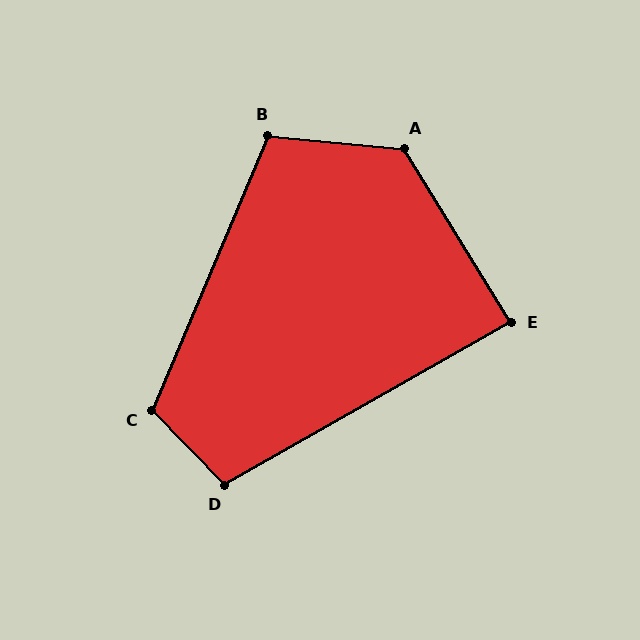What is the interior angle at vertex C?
Approximately 113 degrees (obtuse).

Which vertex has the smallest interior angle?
E, at approximately 88 degrees.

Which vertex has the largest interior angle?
A, at approximately 127 degrees.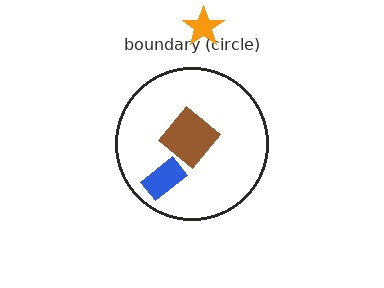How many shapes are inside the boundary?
3 inside, 1 outside.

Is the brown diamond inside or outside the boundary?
Inside.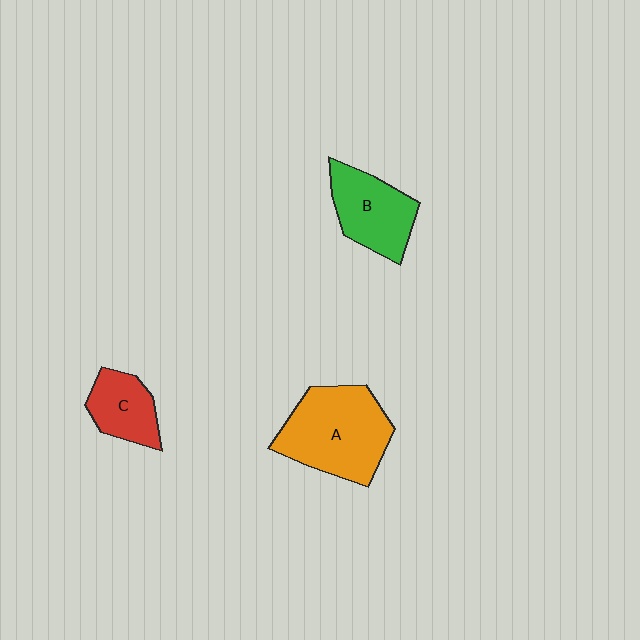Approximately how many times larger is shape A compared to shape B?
Approximately 1.5 times.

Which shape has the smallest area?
Shape C (red).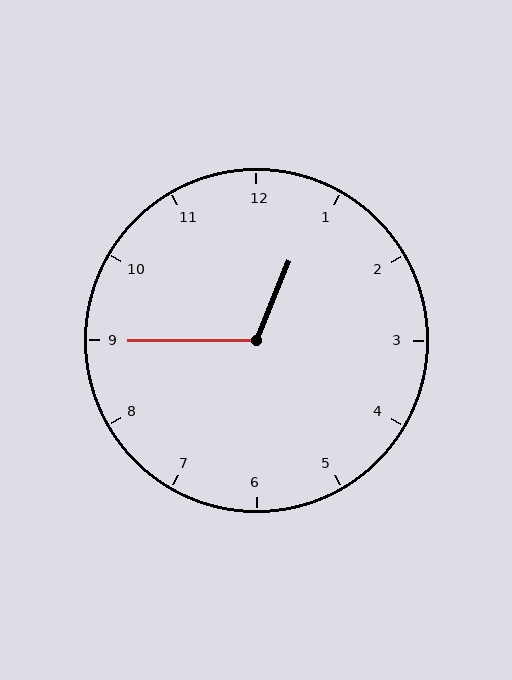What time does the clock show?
12:45.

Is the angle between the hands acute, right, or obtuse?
It is obtuse.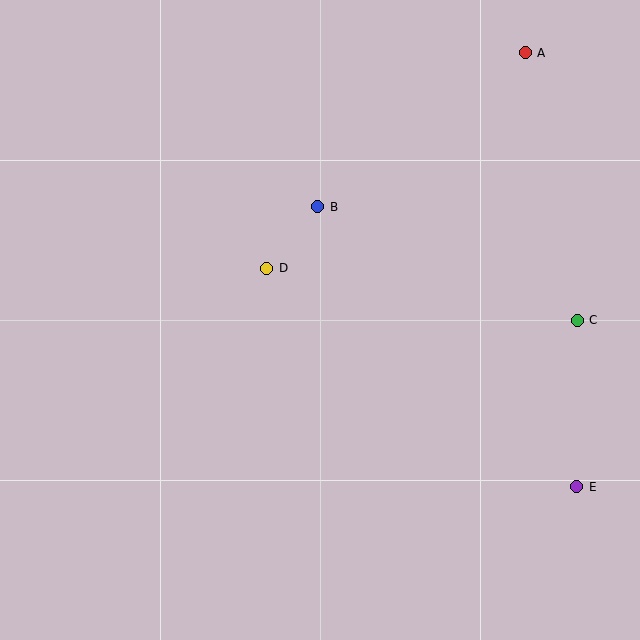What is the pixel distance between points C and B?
The distance between C and B is 283 pixels.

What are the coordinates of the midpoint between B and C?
The midpoint between B and C is at (447, 263).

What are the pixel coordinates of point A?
Point A is at (525, 53).